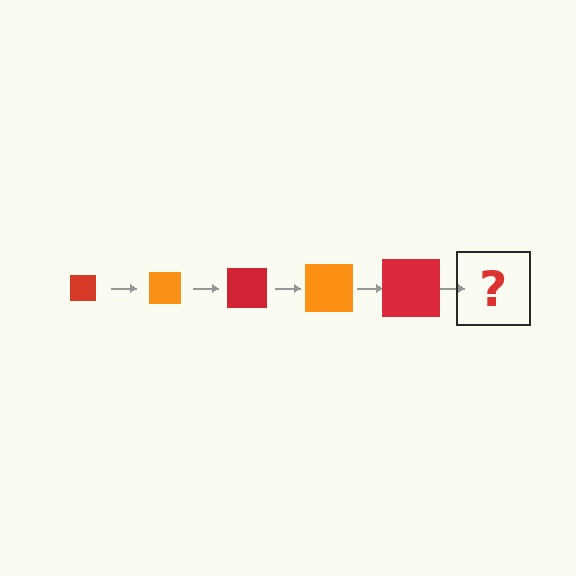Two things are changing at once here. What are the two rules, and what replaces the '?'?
The two rules are that the square grows larger each step and the color cycles through red and orange. The '?' should be an orange square, larger than the previous one.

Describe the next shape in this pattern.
It should be an orange square, larger than the previous one.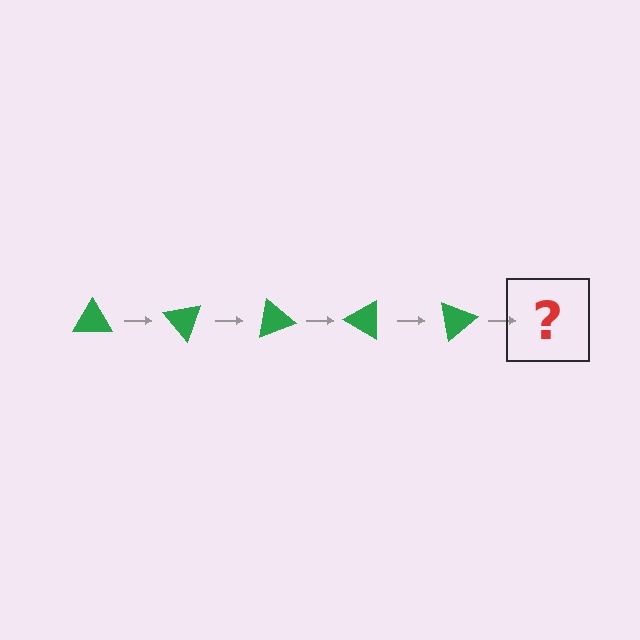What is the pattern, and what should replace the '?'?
The pattern is that the triangle rotates 50 degrees each step. The '?' should be a green triangle rotated 250 degrees.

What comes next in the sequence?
The next element should be a green triangle rotated 250 degrees.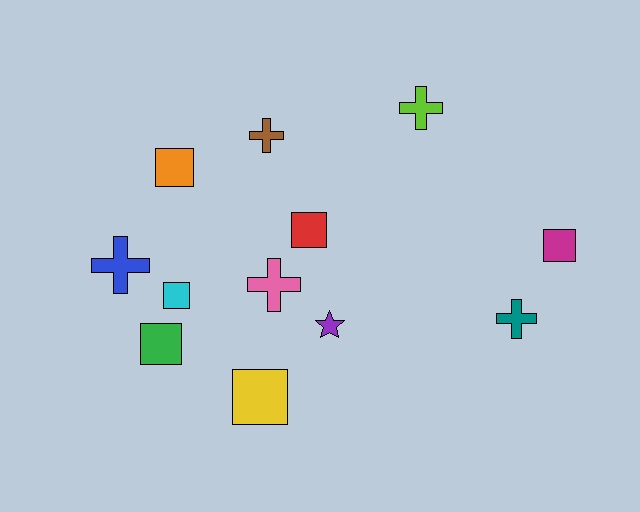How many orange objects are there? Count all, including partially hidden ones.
There is 1 orange object.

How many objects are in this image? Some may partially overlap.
There are 12 objects.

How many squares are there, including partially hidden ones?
There are 6 squares.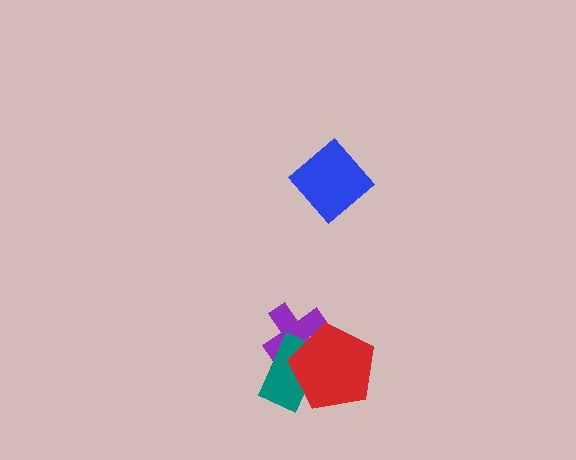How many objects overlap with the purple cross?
2 objects overlap with the purple cross.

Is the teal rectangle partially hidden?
Yes, it is partially covered by another shape.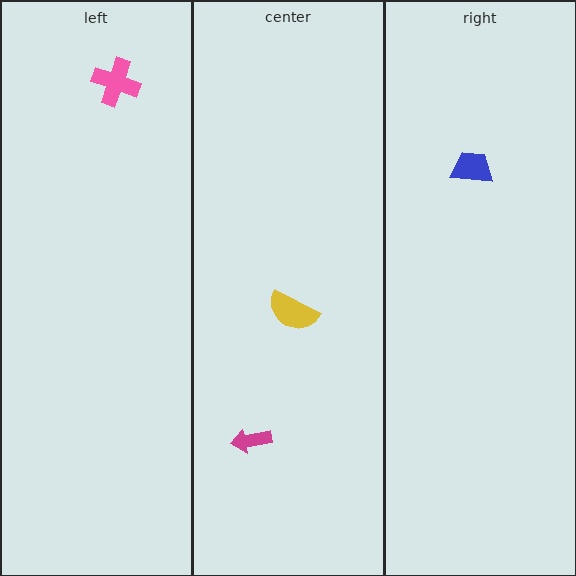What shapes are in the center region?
The yellow semicircle, the magenta arrow.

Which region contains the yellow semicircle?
The center region.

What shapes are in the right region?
The blue trapezoid.